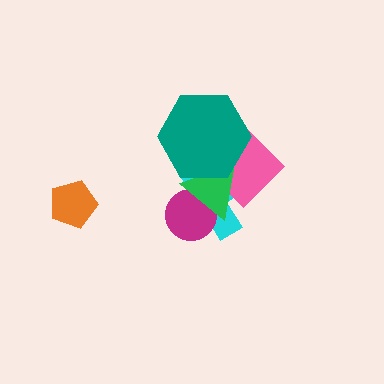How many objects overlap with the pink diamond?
3 objects overlap with the pink diamond.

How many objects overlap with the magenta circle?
2 objects overlap with the magenta circle.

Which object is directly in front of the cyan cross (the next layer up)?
The pink diamond is directly in front of the cyan cross.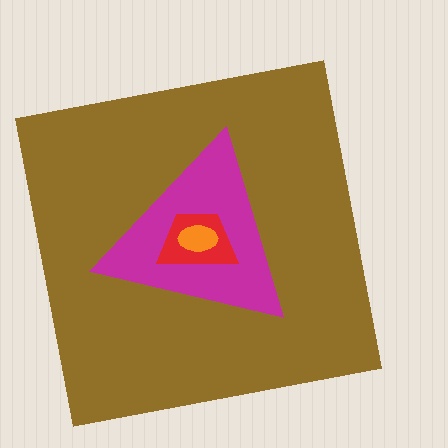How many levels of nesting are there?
4.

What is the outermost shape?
The brown square.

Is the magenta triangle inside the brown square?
Yes.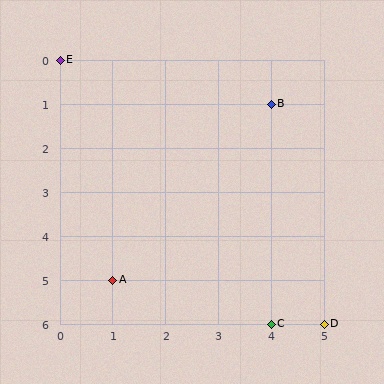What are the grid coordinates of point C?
Point C is at grid coordinates (4, 6).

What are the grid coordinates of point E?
Point E is at grid coordinates (0, 0).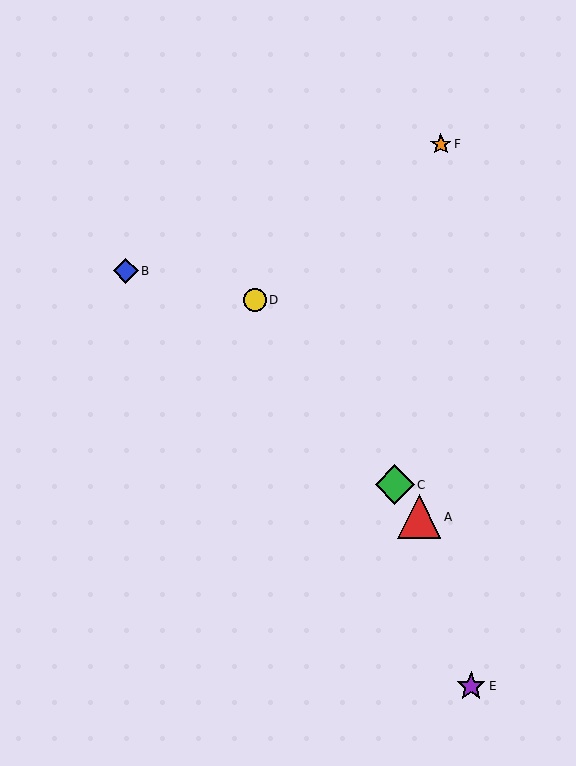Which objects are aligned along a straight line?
Objects A, C, D are aligned along a straight line.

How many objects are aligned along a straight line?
3 objects (A, C, D) are aligned along a straight line.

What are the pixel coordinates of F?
Object F is at (441, 144).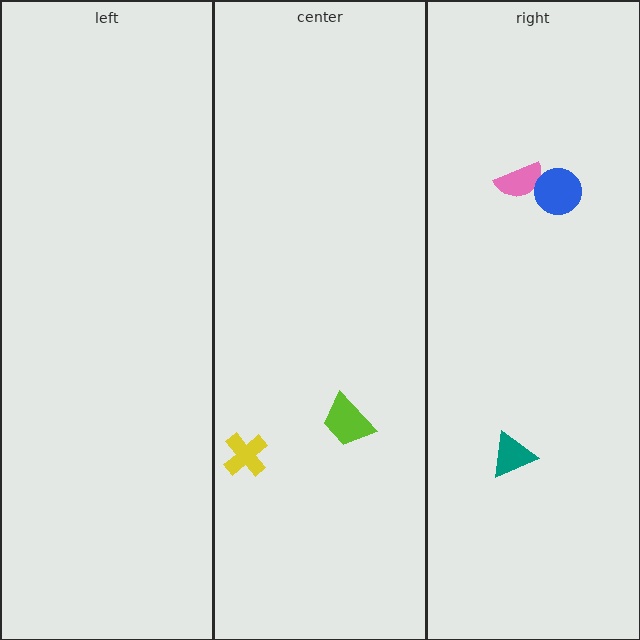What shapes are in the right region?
The pink semicircle, the blue circle, the teal triangle.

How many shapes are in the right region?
3.